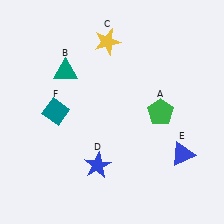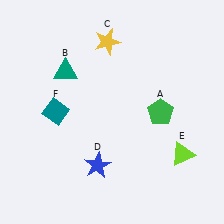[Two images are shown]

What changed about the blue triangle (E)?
In Image 1, E is blue. In Image 2, it changed to lime.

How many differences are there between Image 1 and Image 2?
There is 1 difference between the two images.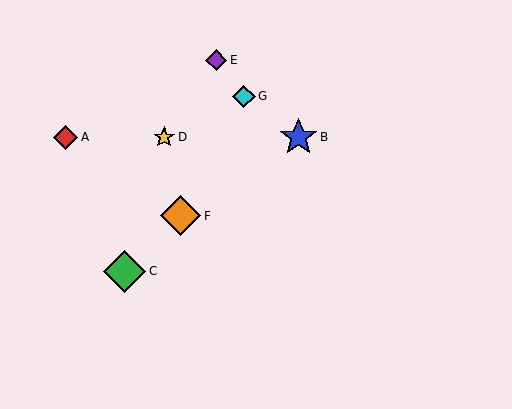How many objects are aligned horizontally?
3 objects (A, B, D) are aligned horizontally.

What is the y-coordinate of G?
Object G is at y≈96.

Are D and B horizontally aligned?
Yes, both are at y≈137.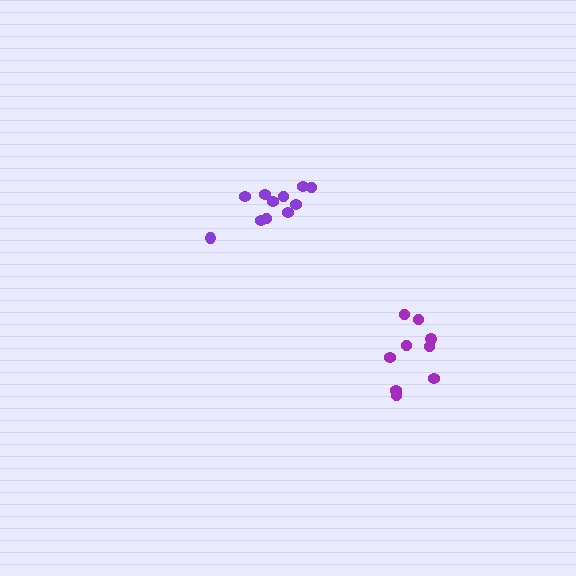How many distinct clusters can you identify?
There are 2 distinct clusters.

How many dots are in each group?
Group 1: 11 dots, Group 2: 9 dots (20 total).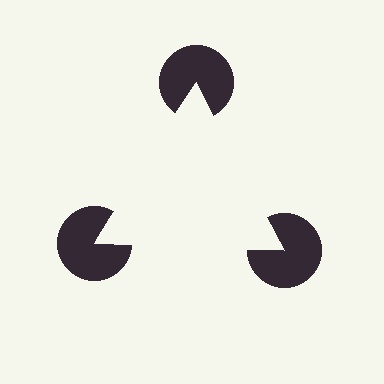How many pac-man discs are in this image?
There are 3 — one at each vertex of the illusory triangle.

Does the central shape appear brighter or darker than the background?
It typically appears slightly brighter than the background, even though no actual brightness change is drawn.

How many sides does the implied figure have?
3 sides.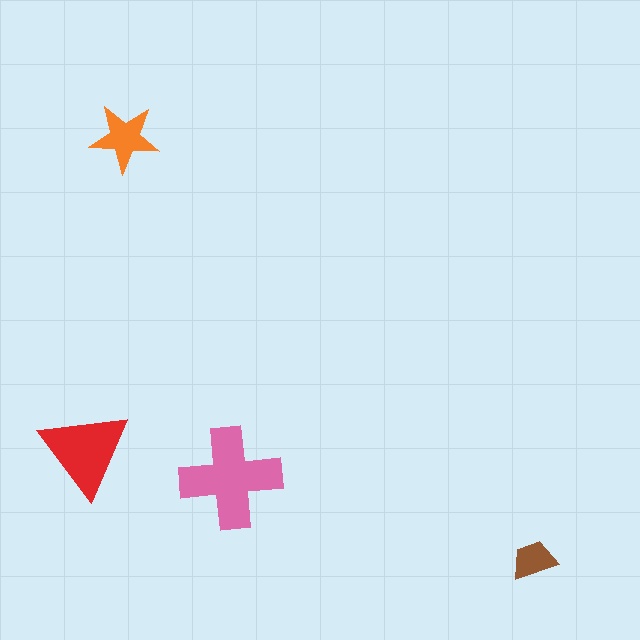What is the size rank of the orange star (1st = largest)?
3rd.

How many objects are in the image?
There are 4 objects in the image.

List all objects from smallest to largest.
The brown trapezoid, the orange star, the red triangle, the pink cross.